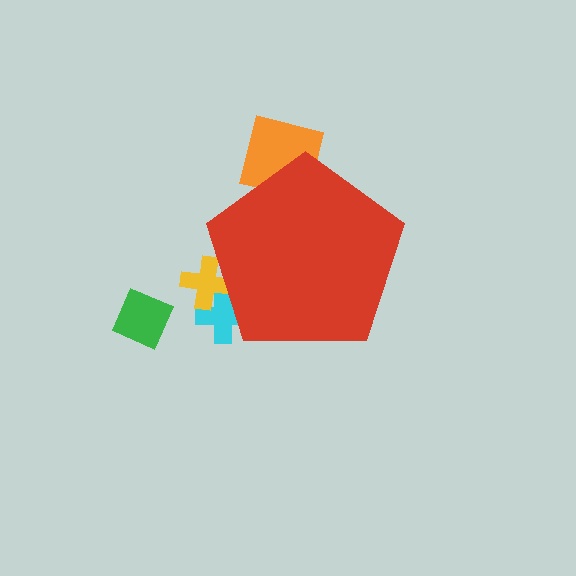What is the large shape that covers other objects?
A red pentagon.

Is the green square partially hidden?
No, the green square is fully visible.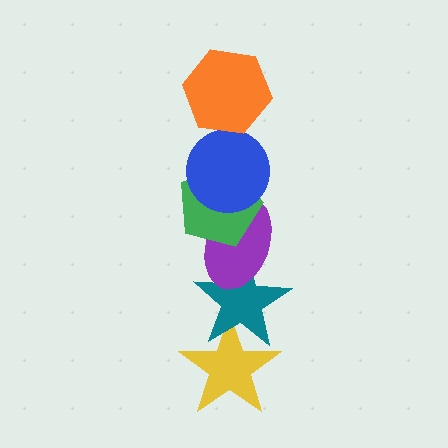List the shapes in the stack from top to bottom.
From top to bottom: the orange hexagon, the blue circle, the green pentagon, the purple ellipse, the teal star, the yellow star.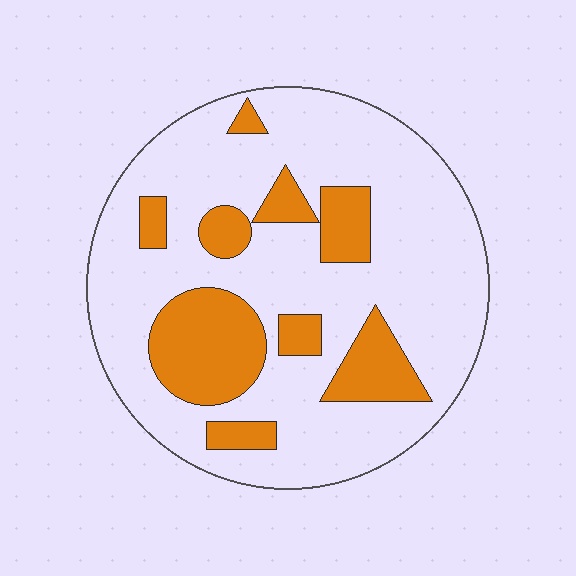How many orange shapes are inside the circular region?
9.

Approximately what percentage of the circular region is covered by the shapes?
Approximately 25%.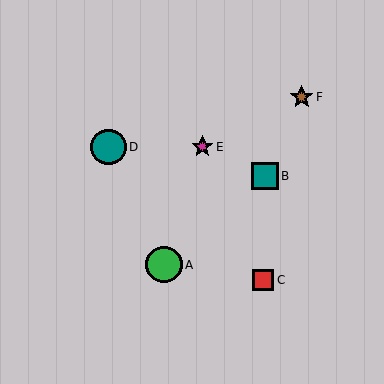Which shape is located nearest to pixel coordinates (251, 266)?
The red square (labeled C) at (263, 280) is nearest to that location.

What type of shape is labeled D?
Shape D is a teal circle.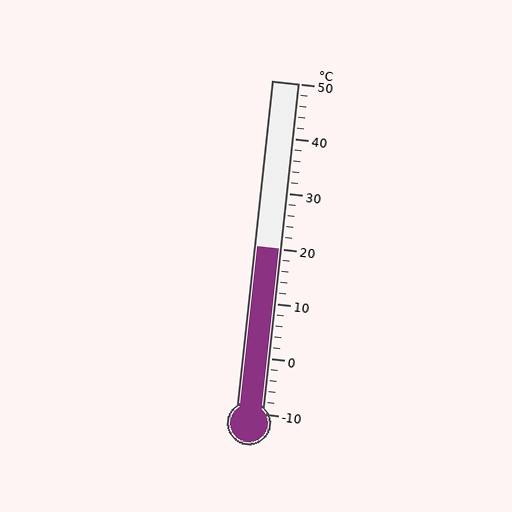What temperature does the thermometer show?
The thermometer shows approximately 20°C.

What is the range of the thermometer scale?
The thermometer scale ranges from -10°C to 50°C.